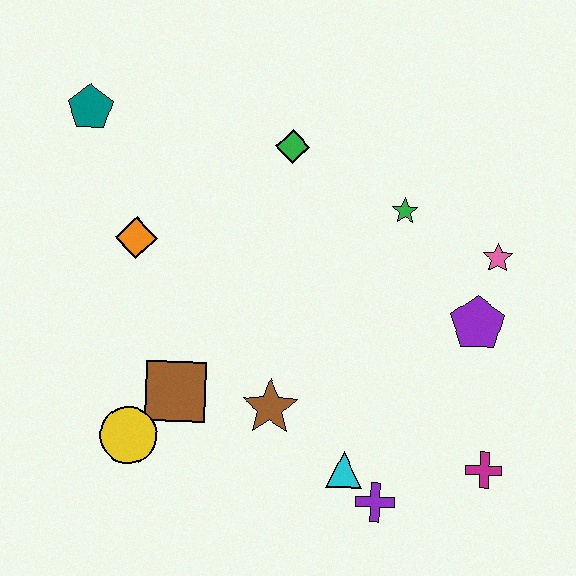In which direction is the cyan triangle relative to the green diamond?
The cyan triangle is below the green diamond.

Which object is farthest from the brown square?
The pink star is farthest from the brown square.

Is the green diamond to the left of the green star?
Yes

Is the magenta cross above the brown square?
No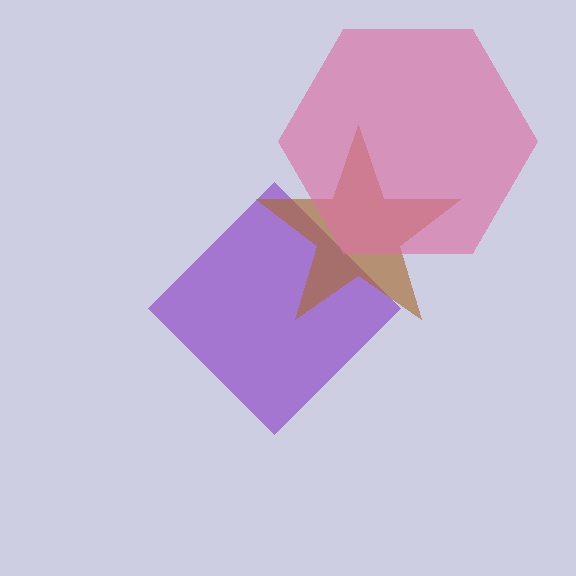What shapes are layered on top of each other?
The layered shapes are: a purple diamond, a brown star, a pink hexagon.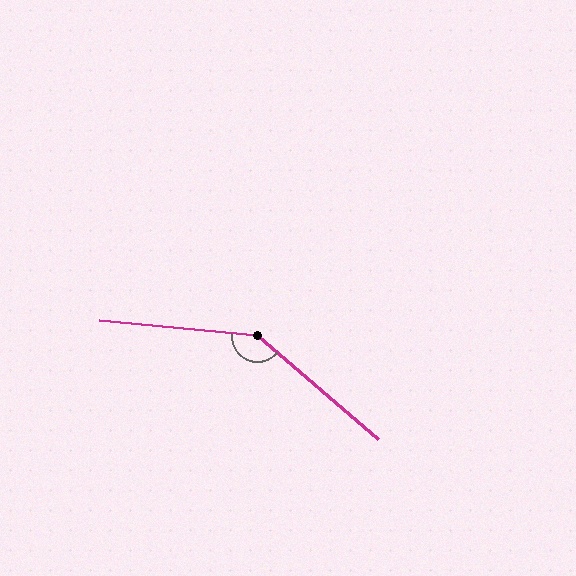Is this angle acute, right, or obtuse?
It is obtuse.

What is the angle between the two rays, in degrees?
Approximately 145 degrees.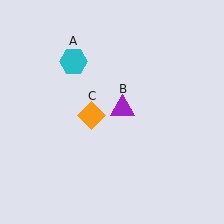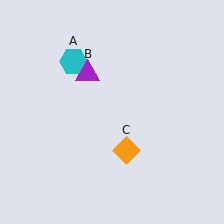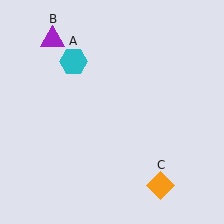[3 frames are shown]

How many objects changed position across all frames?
2 objects changed position: purple triangle (object B), orange diamond (object C).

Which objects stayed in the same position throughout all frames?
Cyan hexagon (object A) remained stationary.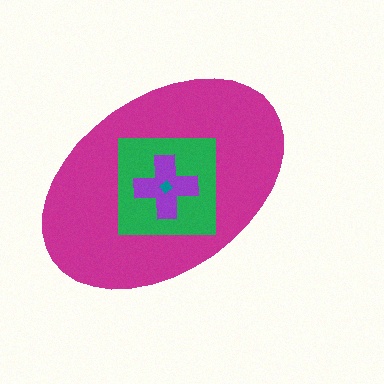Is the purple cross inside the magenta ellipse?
Yes.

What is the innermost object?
The teal diamond.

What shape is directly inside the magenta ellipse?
The green square.